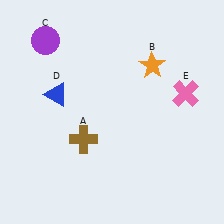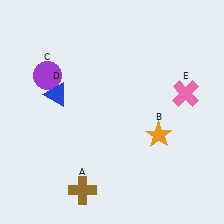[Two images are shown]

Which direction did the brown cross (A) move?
The brown cross (A) moved down.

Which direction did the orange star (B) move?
The orange star (B) moved down.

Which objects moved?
The objects that moved are: the brown cross (A), the orange star (B), the purple circle (C).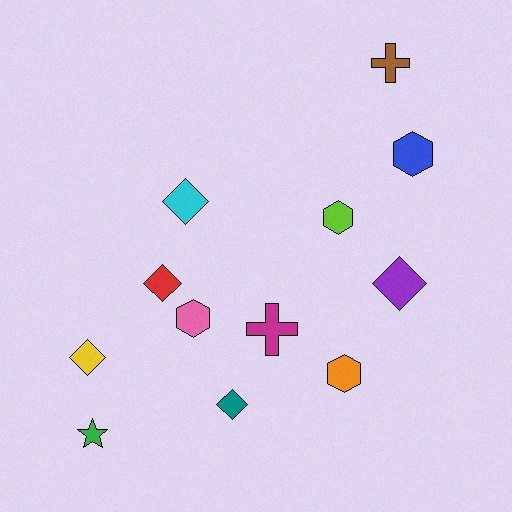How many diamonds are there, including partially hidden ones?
There are 5 diamonds.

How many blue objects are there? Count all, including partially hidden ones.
There is 1 blue object.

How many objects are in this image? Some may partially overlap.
There are 12 objects.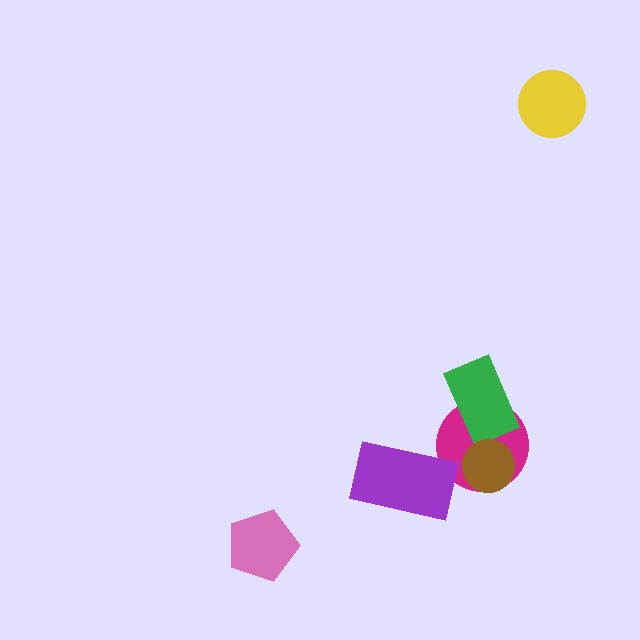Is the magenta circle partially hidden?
Yes, it is partially covered by another shape.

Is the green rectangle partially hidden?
No, no other shape covers it.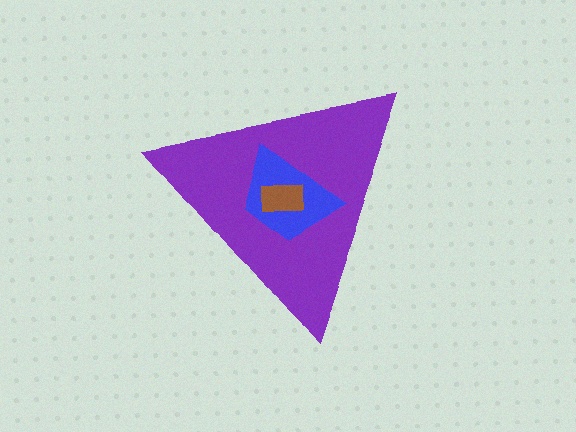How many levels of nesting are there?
3.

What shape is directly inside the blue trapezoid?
The brown rectangle.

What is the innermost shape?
The brown rectangle.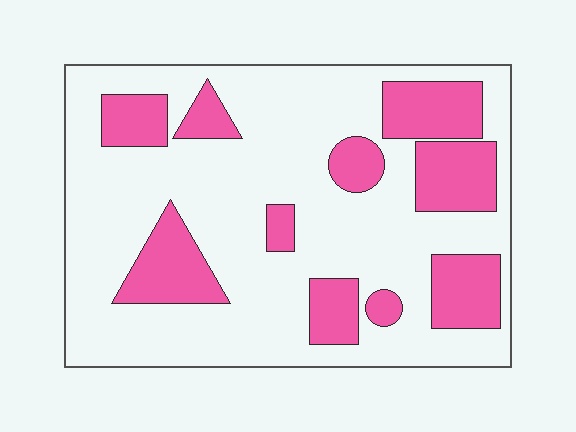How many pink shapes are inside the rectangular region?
10.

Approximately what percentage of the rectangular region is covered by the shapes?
Approximately 25%.